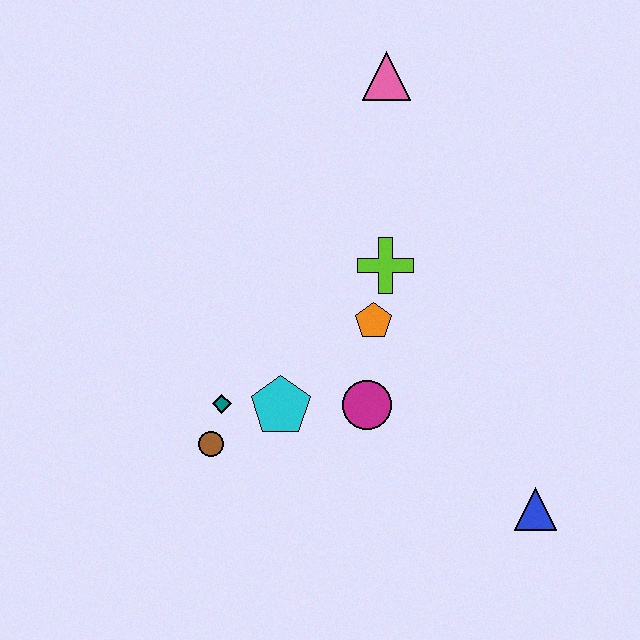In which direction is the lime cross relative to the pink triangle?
The lime cross is below the pink triangle.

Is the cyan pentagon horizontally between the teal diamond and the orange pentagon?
Yes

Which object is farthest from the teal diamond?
The pink triangle is farthest from the teal diamond.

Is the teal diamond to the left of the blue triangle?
Yes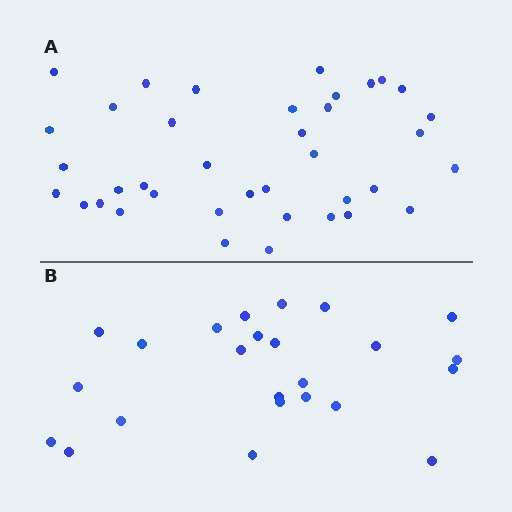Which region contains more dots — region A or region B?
Region A (the top region) has more dots.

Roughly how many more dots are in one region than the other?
Region A has approximately 15 more dots than region B.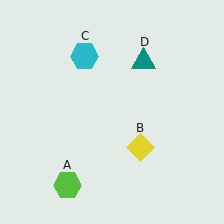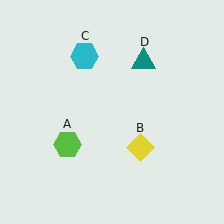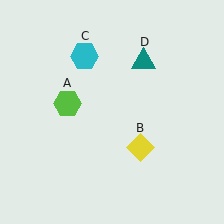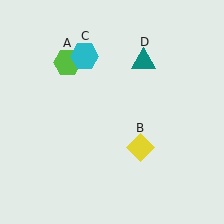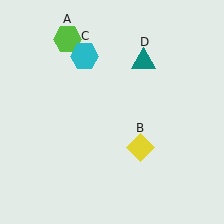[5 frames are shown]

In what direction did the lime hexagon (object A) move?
The lime hexagon (object A) moved up.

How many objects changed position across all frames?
1 object changed position: lime hexagon (object A).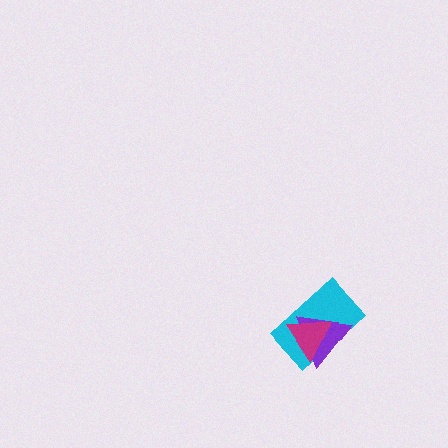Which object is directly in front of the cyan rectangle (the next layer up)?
The purple triangle is directly in front of the cyan rectangle.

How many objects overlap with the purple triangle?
2 objects overlap with the purple triangle.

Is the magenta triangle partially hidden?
No, no other shape covers it.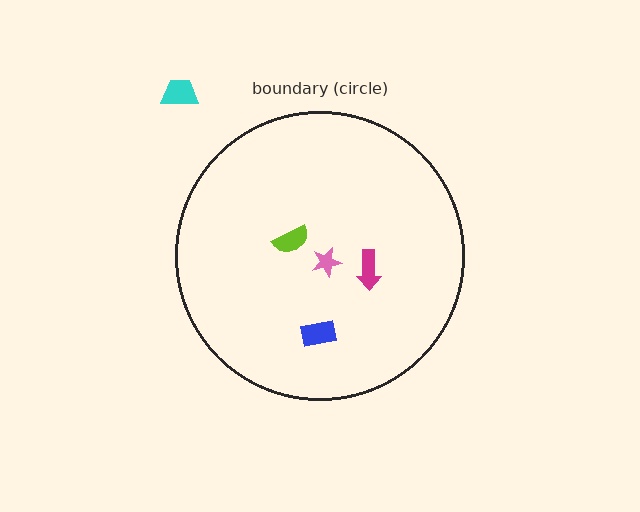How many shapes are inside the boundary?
4 inside, 1 outside.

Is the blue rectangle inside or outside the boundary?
Inside.